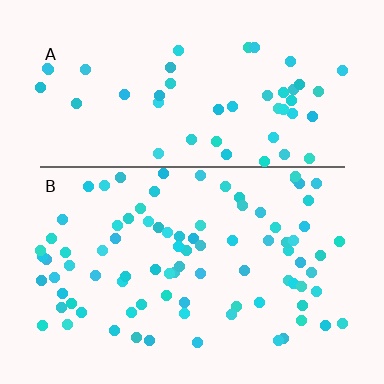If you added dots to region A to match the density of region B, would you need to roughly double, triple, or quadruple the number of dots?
Approximately double.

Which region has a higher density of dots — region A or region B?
B (the bottom).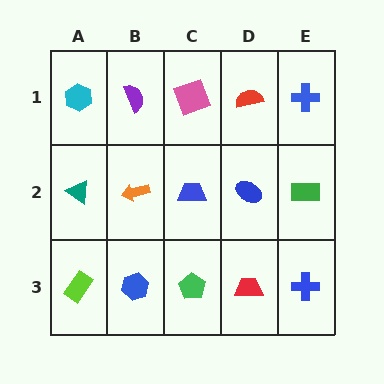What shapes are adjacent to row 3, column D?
A blue ellipse (row 2, column D), a green pentagon (row 3, column C), a blue cross (row 3, column E).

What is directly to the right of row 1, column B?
A pink square.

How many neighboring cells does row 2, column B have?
4.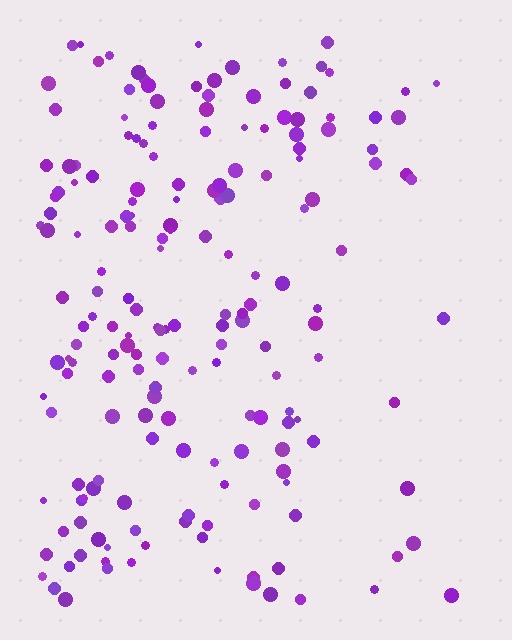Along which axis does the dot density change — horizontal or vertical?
Horizontal.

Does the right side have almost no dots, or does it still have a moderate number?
Still a moderate number, just noticeably fewer than the left.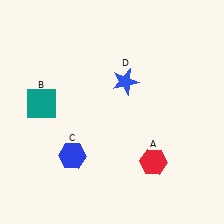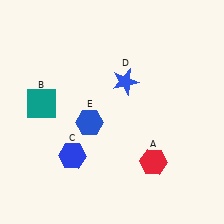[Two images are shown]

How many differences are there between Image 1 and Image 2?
There is 1 difference between the two images.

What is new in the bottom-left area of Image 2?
A blue hexagon (E) was added in the bottom-left area of Image 2.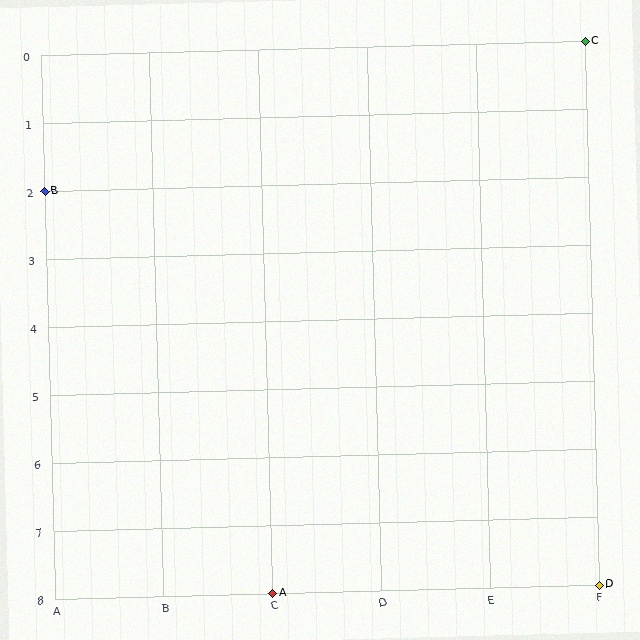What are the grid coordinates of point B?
Point B is at grid coordinates (A, 2).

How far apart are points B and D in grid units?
Points B and D are 5 columns and 6 rows apart (about 7.8 grid units diagonally).